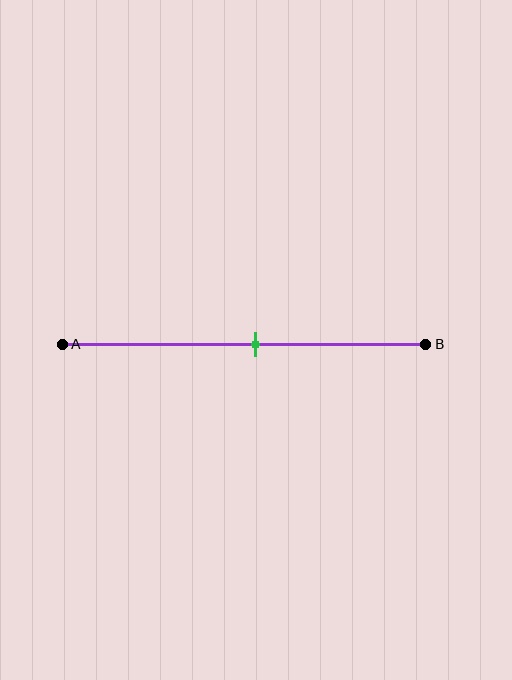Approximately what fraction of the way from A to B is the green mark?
The green mark is approximately 55% of the way from A to B.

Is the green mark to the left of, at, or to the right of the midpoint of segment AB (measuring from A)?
The green mark is to the right of the midpoint of segment AB.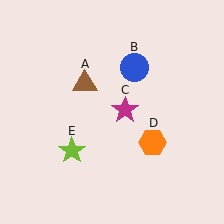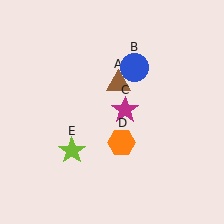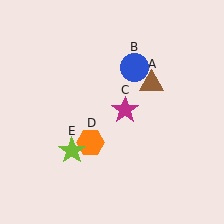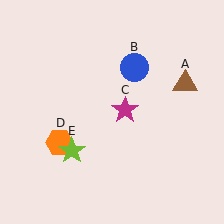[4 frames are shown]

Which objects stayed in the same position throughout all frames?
Blue circle (object B) and magenta star (object C) and lime star (object E) remained stationary.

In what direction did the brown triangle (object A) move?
The brown triangle (object A) moved right.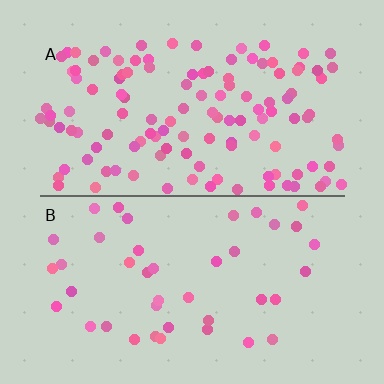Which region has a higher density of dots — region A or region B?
A (the top).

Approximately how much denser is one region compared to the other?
Approximately 2.9× — region A over region B.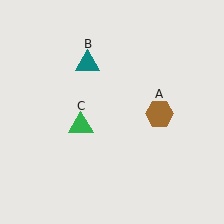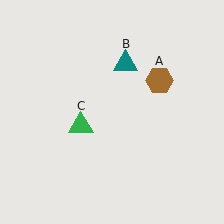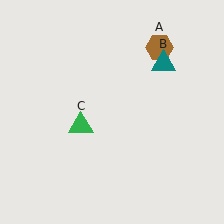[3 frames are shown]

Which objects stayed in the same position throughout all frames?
Green triangle (object C) remained stationary.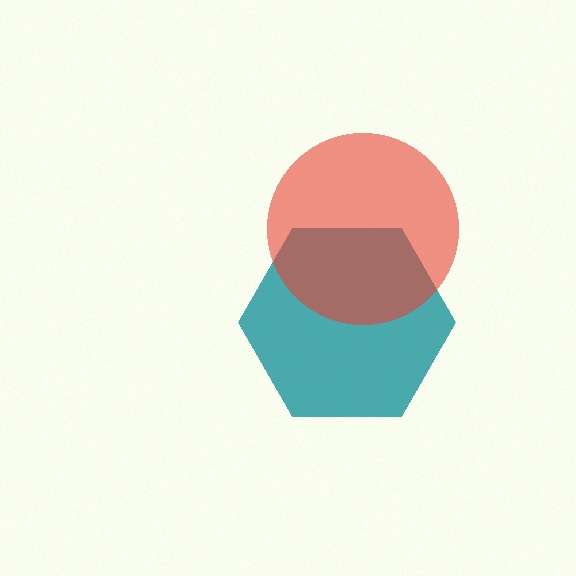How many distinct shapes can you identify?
There are 2 distinct shapes: a teal hexagon, a red circle.